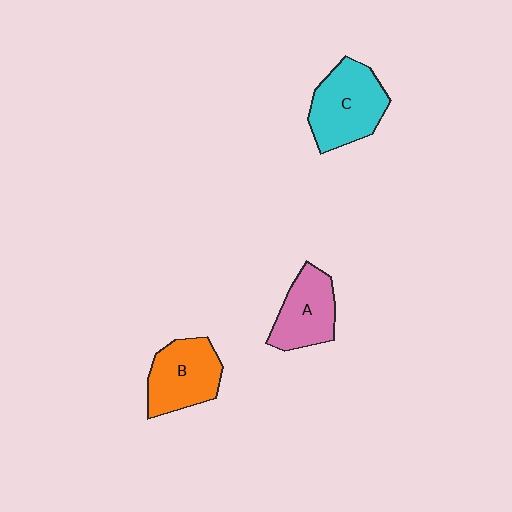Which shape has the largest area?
Shape C (cyan).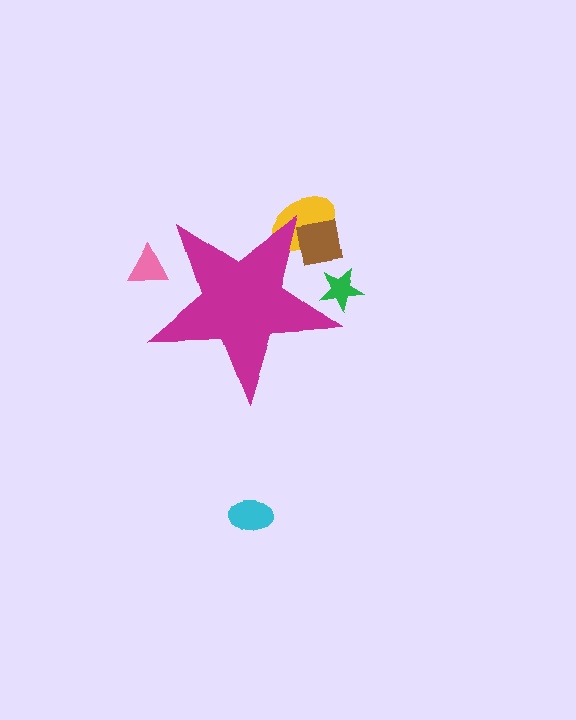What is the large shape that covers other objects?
A magenta star.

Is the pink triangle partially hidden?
Yes, the pink triangle is partially hidden behind the magenta star.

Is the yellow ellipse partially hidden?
Yes, the yellow ellipse is partially hidden behind the magenta star.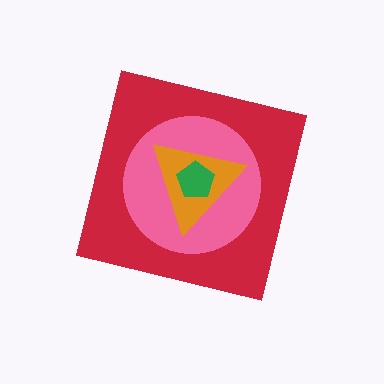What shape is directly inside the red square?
The pink circle.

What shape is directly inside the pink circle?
The orange triangle.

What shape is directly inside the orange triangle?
The green pentagon.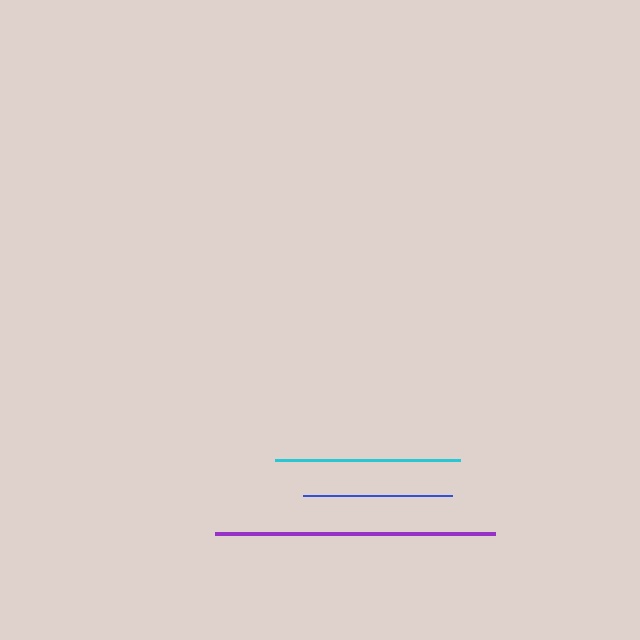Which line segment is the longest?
The purple line is the longest at approximately 280 pixels.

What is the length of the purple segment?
The purple segment is approximately 280 pixels long.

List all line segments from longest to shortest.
From longest to shortest: purple, cyan, blue.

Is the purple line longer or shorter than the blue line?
The purple line is longer than the blue line.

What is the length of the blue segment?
The blue segment is approximately 149 pixels long.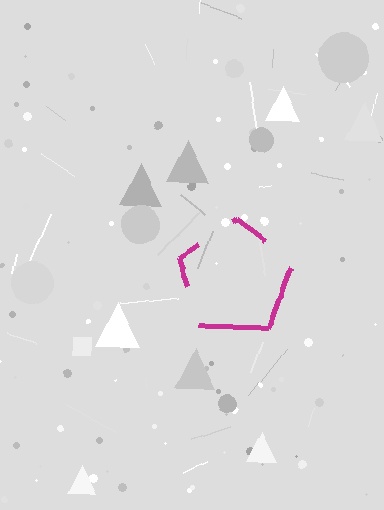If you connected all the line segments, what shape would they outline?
They would outline a pentagon.